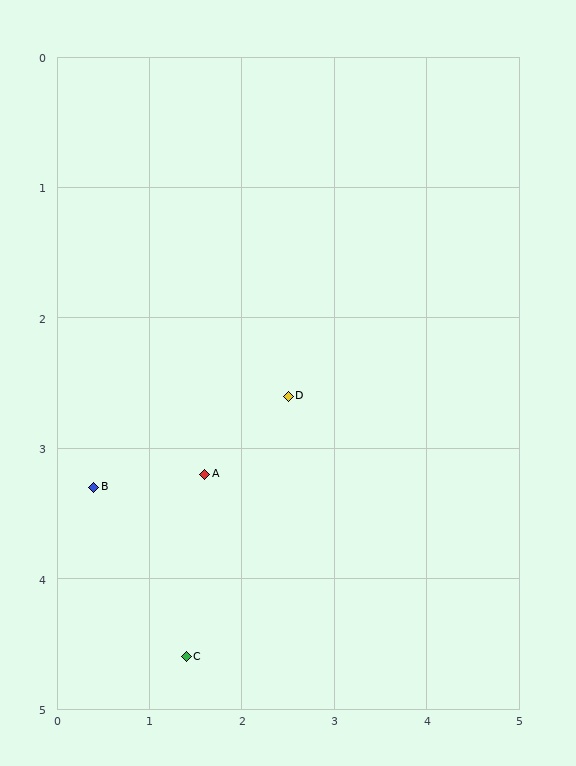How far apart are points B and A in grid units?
Points B and A are about 1.2 grid units apart.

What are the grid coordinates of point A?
Point A is at approximately (1.6, 3.2).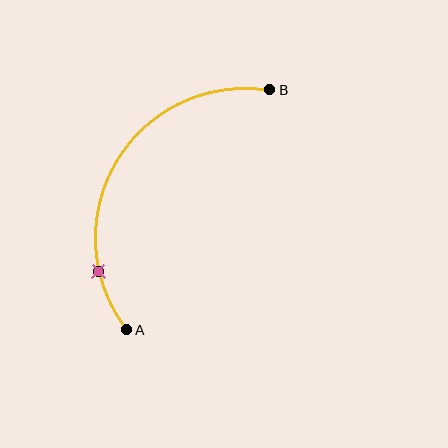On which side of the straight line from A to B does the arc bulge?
The arc bulges to the left of the straight line connecting A and B.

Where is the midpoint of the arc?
The arc midpoint is the point on the curve farthest from the straight line joining A and B. It sits to the left of that line.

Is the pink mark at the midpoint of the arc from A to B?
No. The pink mark lies on the arc but is closer to endpoint A. The arc midpoint would be at the point on the curve equidistant along the arc from both A and B.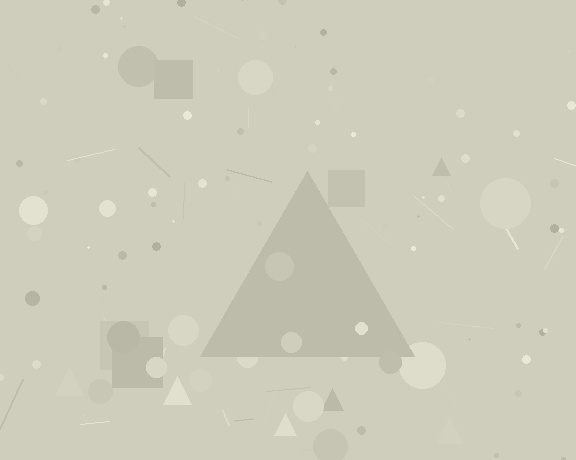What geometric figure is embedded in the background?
A triangle is embedded in the background.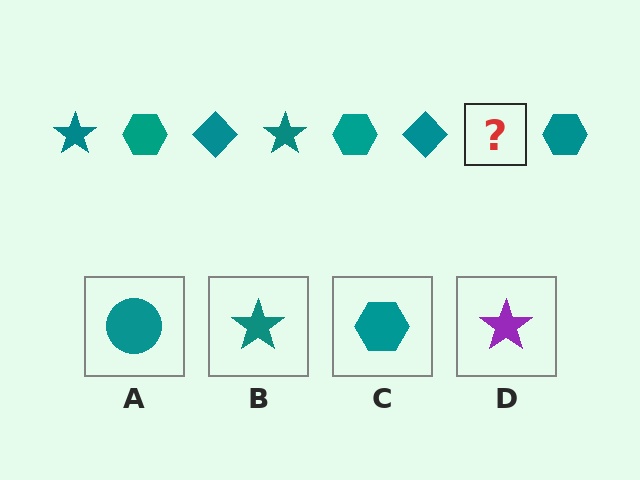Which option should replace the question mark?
Option B.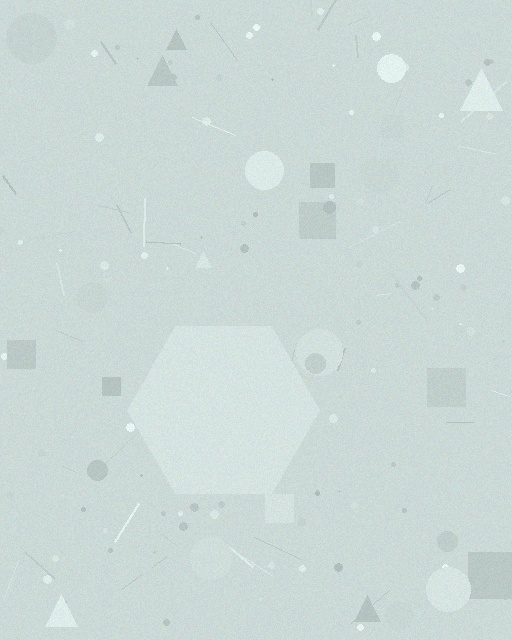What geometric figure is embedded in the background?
A hexagon is embedded in the background.